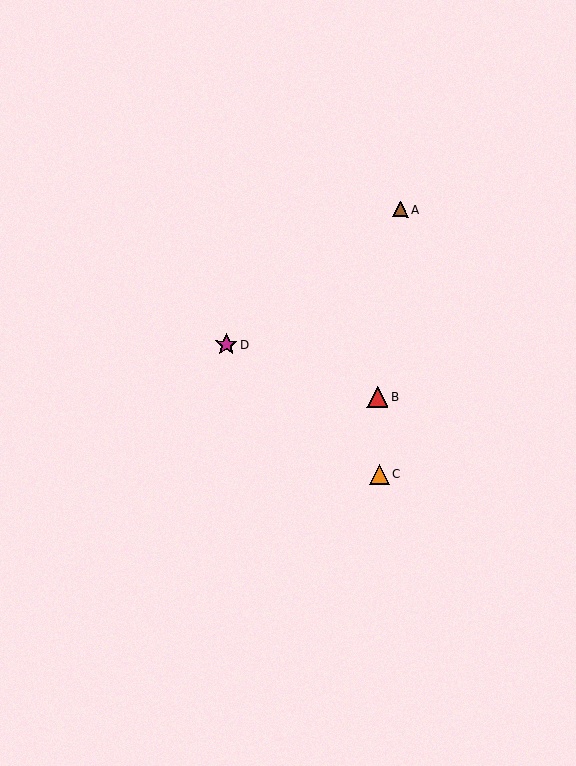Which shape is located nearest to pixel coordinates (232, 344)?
The magenta star (labeled D) at (226, 344) is nearest to that location.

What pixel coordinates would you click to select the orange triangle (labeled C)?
Click at (379, 474) to select the orange triangle C.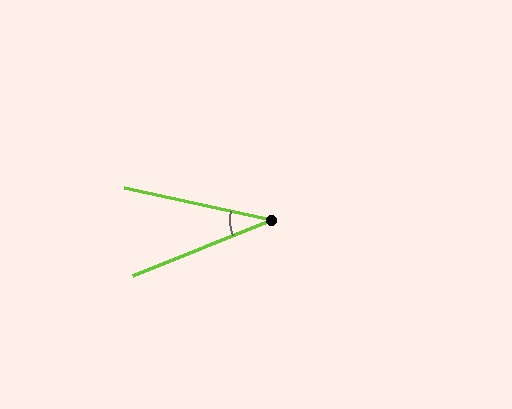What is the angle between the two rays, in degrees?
Approximately 34 degrees.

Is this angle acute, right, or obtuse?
It is acute.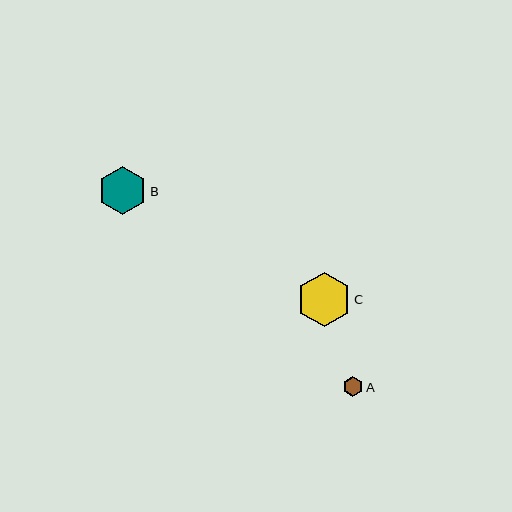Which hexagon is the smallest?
Hexagon A is the smallest with a size of approximately 20 pixels.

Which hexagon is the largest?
Hexagon C is the largest with a size of approximately 55 pixels.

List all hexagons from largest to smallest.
From largest to smallest: C, B, A.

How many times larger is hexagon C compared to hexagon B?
Hexagon C is approximately 1.1 times the size of hexagon B.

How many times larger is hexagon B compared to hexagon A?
Hexagon B is approximately 2.4 times the size of hexagon A.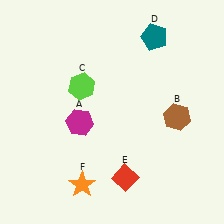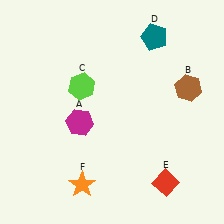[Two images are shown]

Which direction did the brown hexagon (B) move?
The brown hexagon (B) moved up.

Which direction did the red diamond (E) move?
The red diamond (E) moved right.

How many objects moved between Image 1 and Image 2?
2 objects moved between the two images.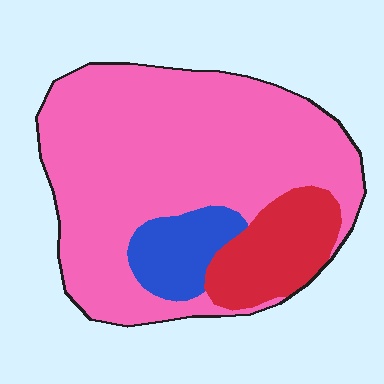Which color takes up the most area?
Pink, at roughly 75%.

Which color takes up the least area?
Blue, at roughly 10%.